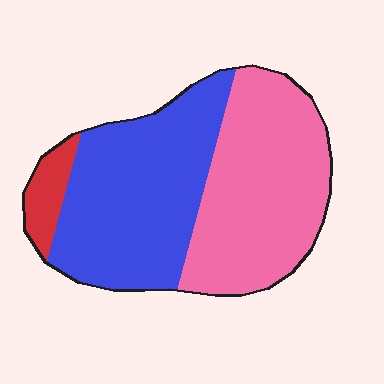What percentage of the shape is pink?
Pink covers around 45% of the shape.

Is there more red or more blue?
Blue.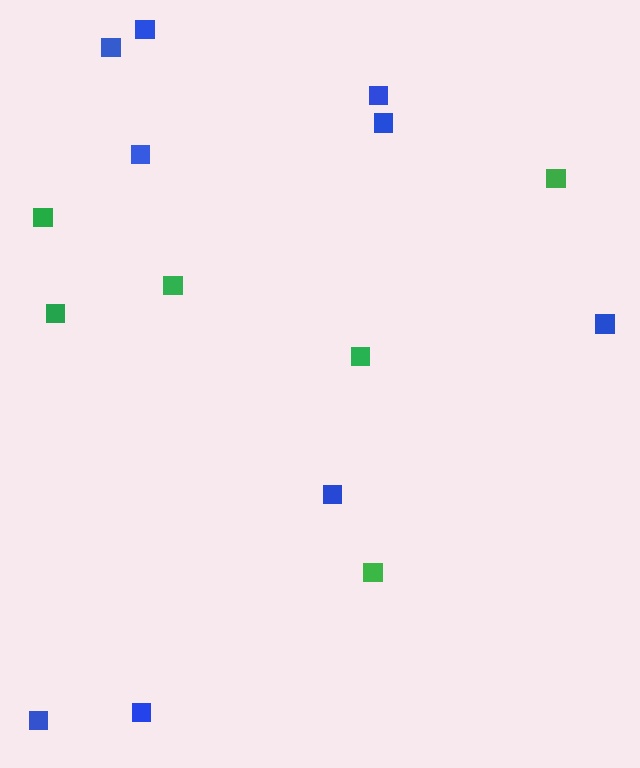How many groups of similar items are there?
There are 2 groups: one group of blue squares (9) and one group of green squares (6).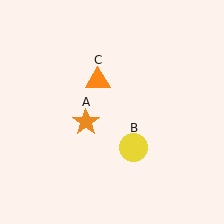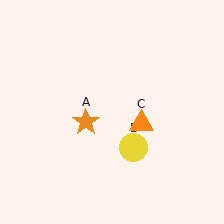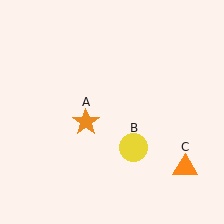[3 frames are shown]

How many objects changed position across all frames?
1 object changed position: orange triangle (object C).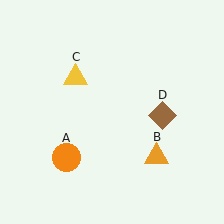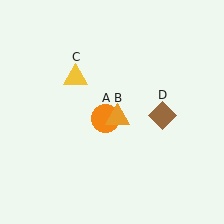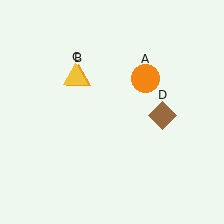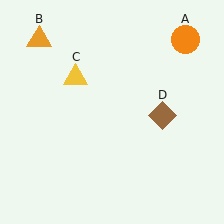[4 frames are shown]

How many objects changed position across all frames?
2 objects changed position: orange circle (object A), orange triangle (object B).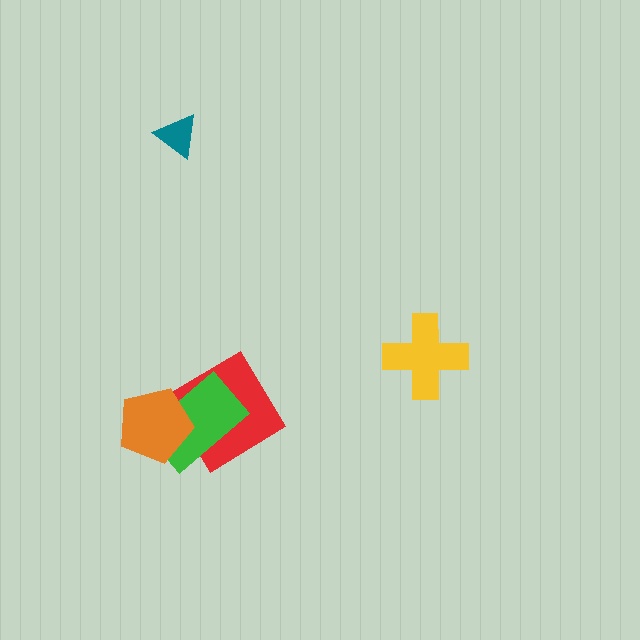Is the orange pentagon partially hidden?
No, no other shape covers it.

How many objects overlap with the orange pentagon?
2 objects overlap with the orange pentagon.